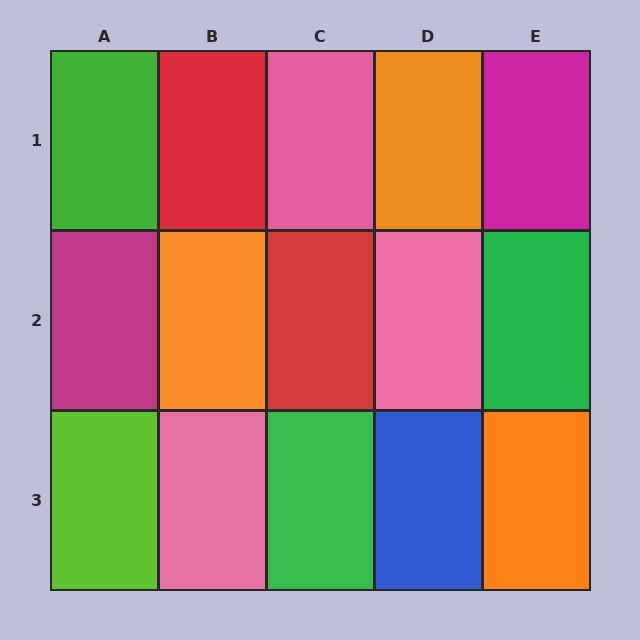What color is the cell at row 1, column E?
Magenta.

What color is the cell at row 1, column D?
Orange.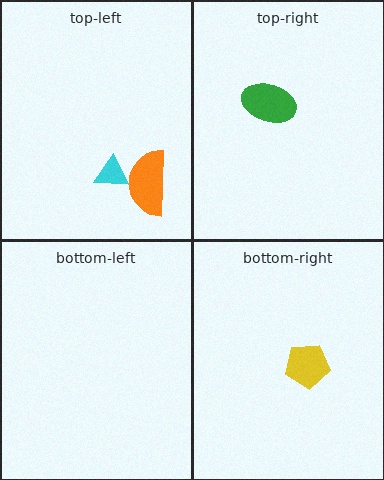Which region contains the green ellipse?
The top-right region.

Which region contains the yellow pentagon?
The bottom-right region.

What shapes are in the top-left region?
The cyan triangle, the orange semicircle.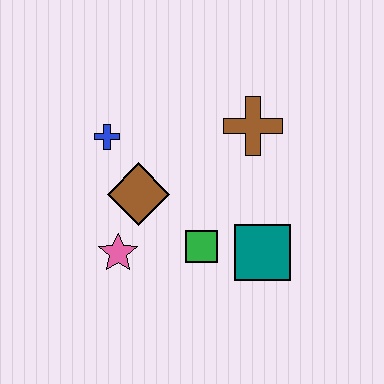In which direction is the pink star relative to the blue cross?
The pink star is below the blue cross.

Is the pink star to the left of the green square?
Yes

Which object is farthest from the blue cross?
The teal square is farthest from the blue cross.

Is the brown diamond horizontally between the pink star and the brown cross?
Yes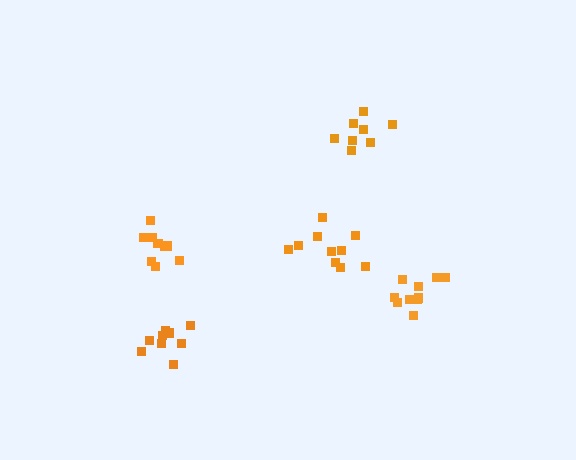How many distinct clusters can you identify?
There are 5 distinct clusters.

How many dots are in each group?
Group 1: 10 dots, Group 2: 9 dots, Group 3: 8 dots, Group 4: 9 dots, Group 5: 10 dots (46 total).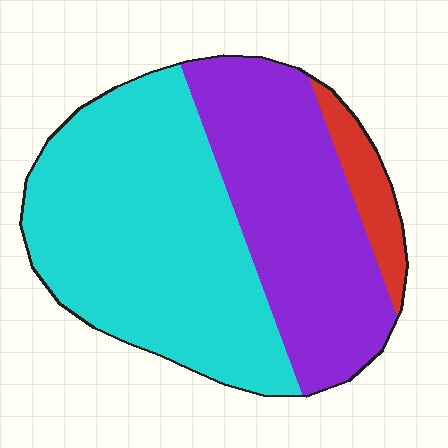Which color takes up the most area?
Cyan, at roughly 55%.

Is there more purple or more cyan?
Cyan.